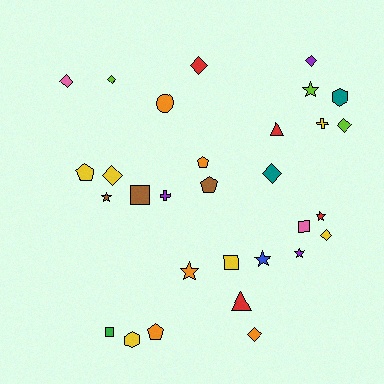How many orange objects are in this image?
There are 5 orange objects.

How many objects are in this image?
There are 30 objects.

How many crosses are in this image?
There are 2 crosses.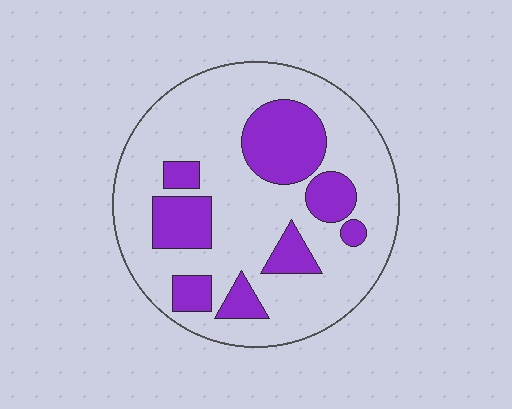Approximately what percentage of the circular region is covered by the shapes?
Approximately 25%.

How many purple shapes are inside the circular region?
8.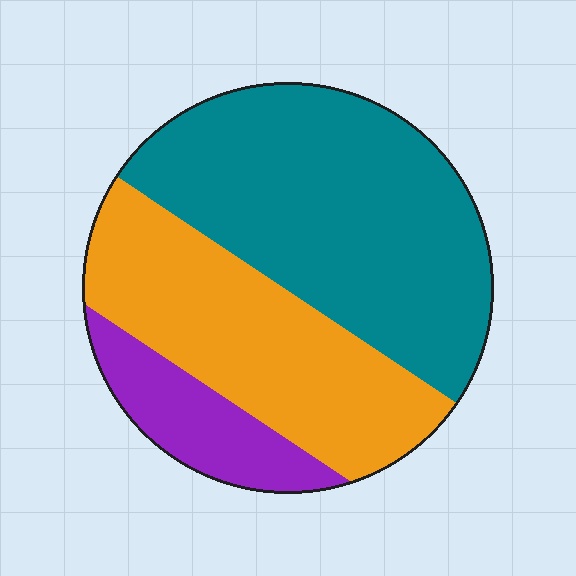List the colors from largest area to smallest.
From largest to smallest: teal, orange, purple.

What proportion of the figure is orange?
Orange covers about 35% of the figure.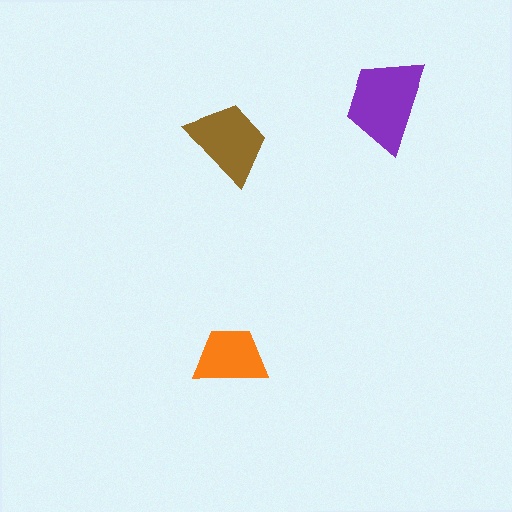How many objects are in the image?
There are 3 objects in the image.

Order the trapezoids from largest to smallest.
the purple one, the brown one, the orange one.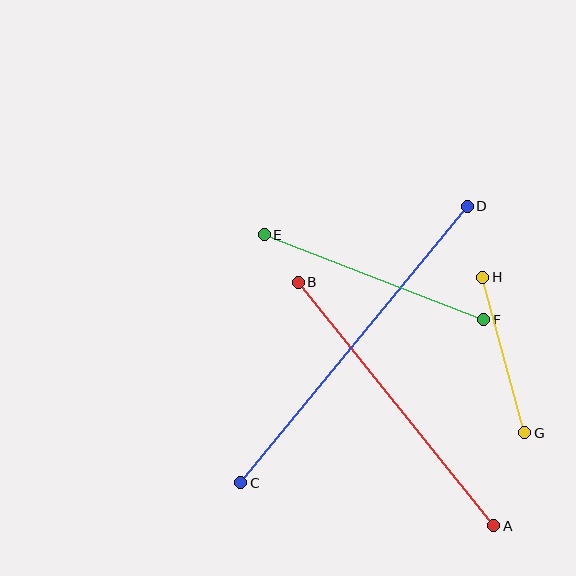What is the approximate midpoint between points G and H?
The midpoint is at approximately (504, 355) pixels.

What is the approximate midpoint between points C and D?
The midpoint is at approximately (354, 345) pixels.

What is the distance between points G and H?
The distance is approximately 161 pixels.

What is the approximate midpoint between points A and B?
The midpoint is at approximately (396, 404) pixels.